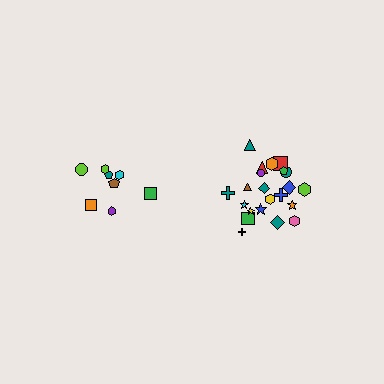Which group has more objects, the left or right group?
The right group.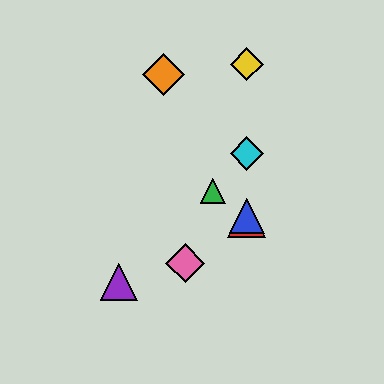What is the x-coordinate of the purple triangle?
The purple triangle is at x≈119.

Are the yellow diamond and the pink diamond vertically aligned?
No, the yellow diamond is at x≈247 and the pink diamond is at x≈185.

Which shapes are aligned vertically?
The red triangle, the blue triangle, the yellow diamond, the cyan diamond are aligned vertically.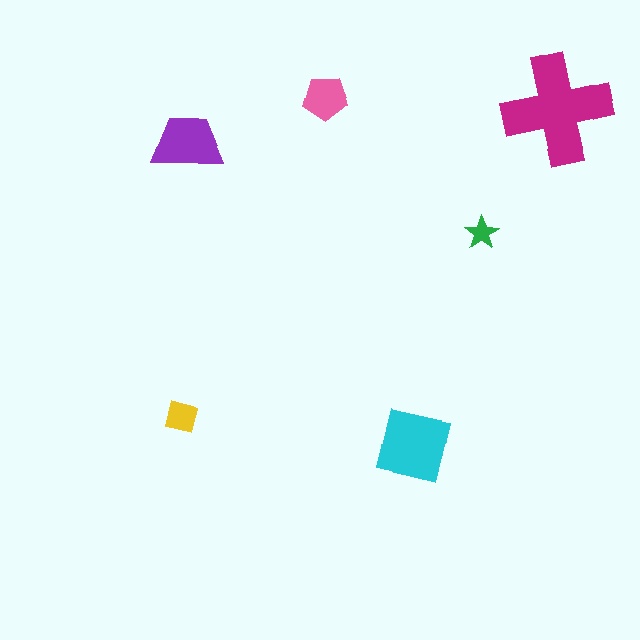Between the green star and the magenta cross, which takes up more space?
The magenta cross.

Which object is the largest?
The magenta cross.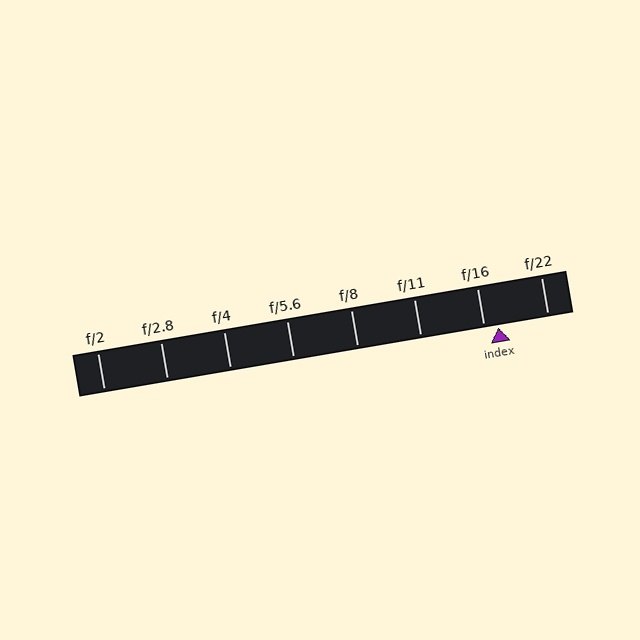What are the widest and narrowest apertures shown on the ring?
The widest aperture shown is f/2 and the narrowest is f/22.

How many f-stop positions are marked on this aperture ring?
There are 8 f-stop positions marked.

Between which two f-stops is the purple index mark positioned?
The index mark is between f/16 and f/22.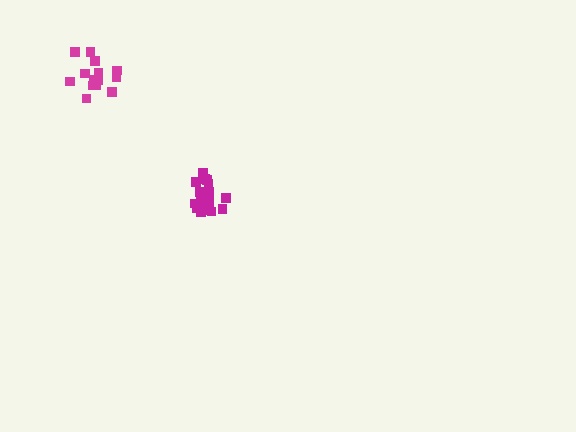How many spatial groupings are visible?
There are 2 spatial groupings.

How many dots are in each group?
Group 1: 19 dots, Group 2: 16 dots (35 total).